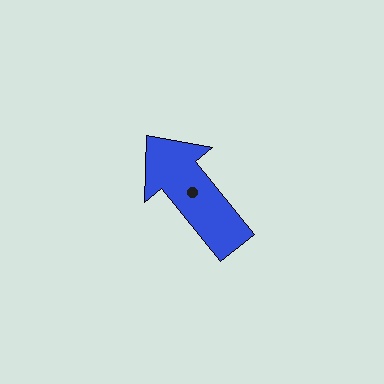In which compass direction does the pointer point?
Northwest.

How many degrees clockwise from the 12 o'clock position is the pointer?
Approximately 321 degrees.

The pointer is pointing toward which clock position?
Roughly 11 o'clock.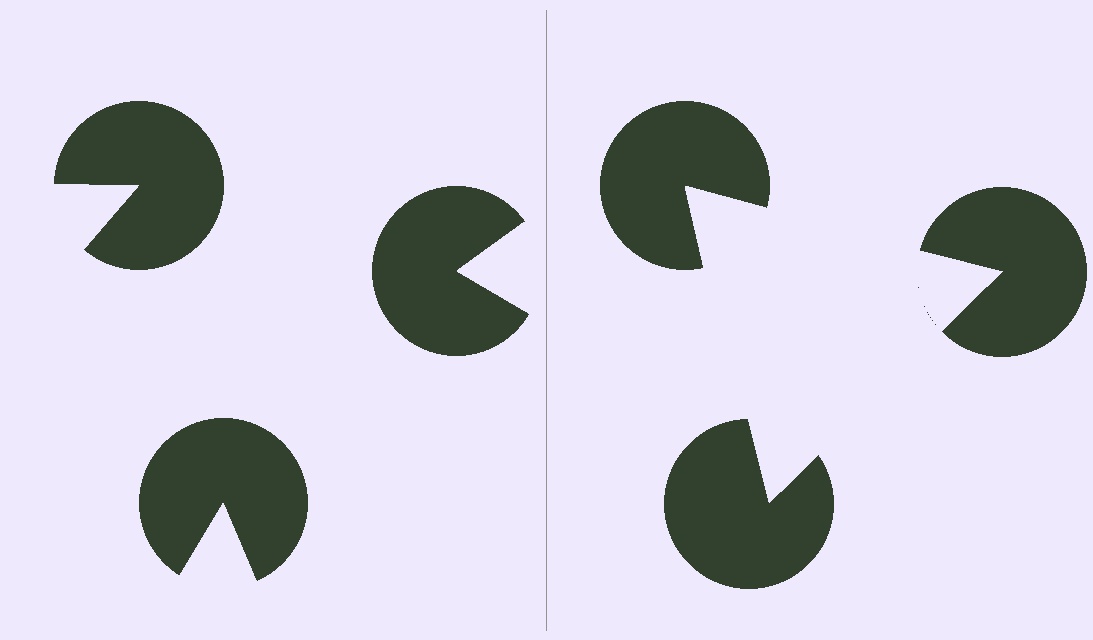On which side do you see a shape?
An illusory triangle appears on the right side. On the left side the wedge cuts are rotated, so no coherent shape forms.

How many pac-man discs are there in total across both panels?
6 — 3 on each side.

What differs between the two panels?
The pac-man discs are positioned identically on both sides; only the wedge orientations differ. On the right they align to a triangle; on the left they are misaligned.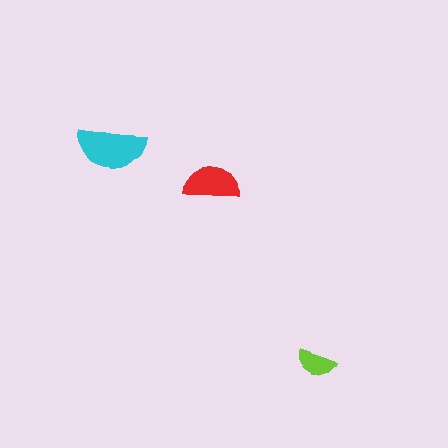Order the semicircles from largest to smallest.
the cyan one, the red one, the lime one.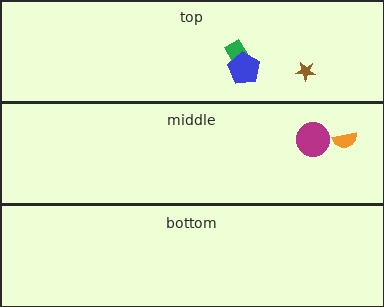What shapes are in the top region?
The brown star, the green diamond, the blue pentagon.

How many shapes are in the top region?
3.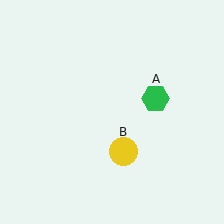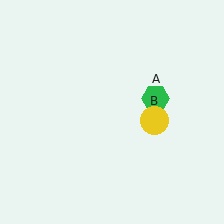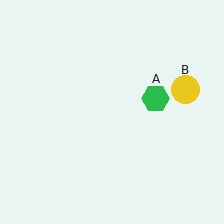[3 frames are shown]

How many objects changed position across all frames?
1 object changed position: yellow circle (object B).